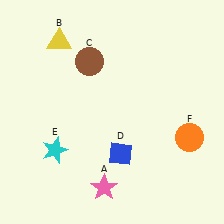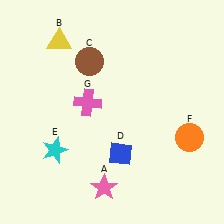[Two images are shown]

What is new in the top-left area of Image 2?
A pink cross (G) was added in the top-left area of Image 2.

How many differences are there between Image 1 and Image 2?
There is 1 difference between the two images.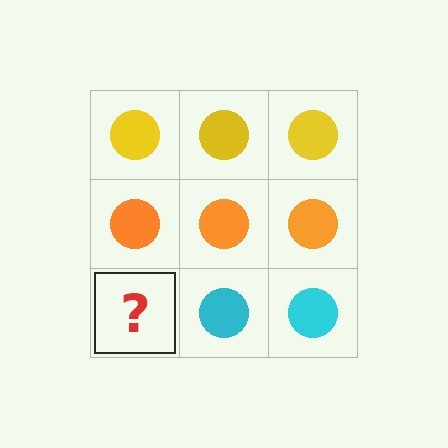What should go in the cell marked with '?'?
The missing cell should contain a cyan circle.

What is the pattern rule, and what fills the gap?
The rule is that each row has a consistent color. The gap should be filled with a cyan circle.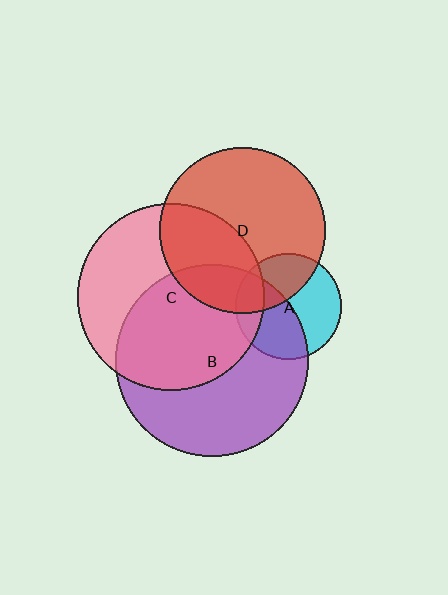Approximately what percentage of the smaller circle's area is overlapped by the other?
Approximately 40%.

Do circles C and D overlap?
Yes.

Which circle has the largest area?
Circle B (purple).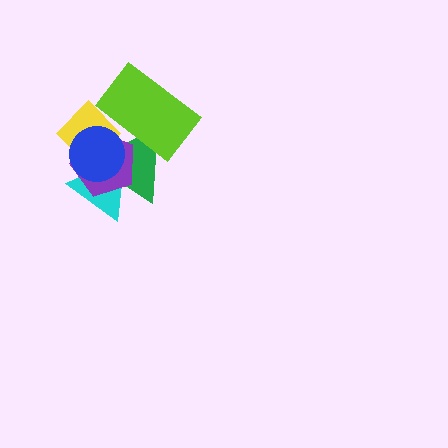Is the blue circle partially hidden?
No, no other shape covers it.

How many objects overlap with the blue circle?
4 objects overlap with the blue circle.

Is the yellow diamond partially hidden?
Yes, it is partially covered by another shape.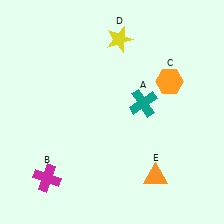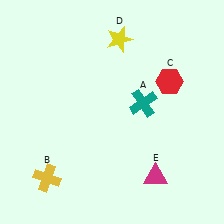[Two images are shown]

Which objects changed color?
B changed from magenta to yellow. C changed from orange to red. E changed from orange to magenta.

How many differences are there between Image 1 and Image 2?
There are 3 differences between the two images.